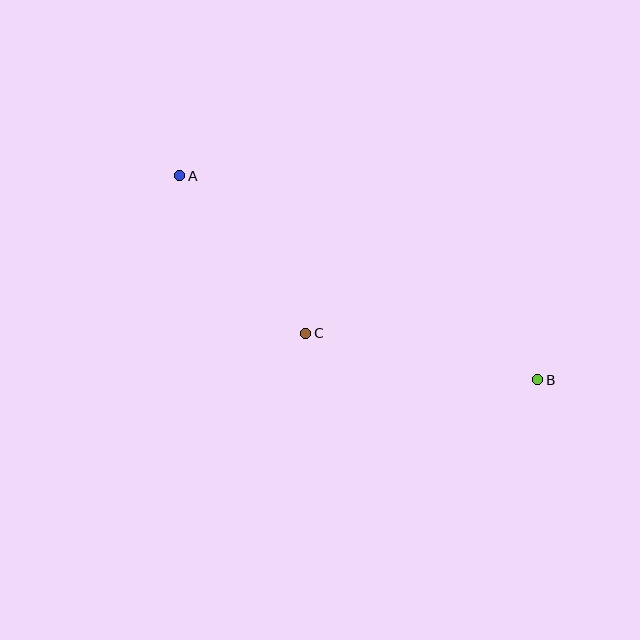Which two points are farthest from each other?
Points A and B are farthest from each other.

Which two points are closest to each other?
Points A and C are closest to each other.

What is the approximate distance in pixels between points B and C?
The distance between B and C is approximately 237 pixels.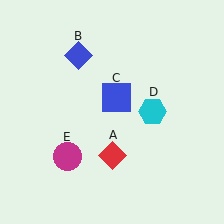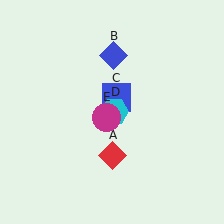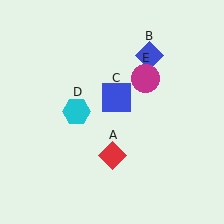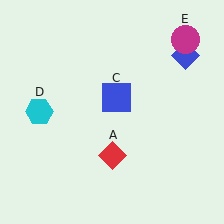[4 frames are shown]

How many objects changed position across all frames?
3 objects changed position: blue diamond (object B), cyan hexagon (object D), magenta circle (object E).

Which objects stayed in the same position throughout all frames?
Red diamond (object A) and blue square (object C) remained stationary.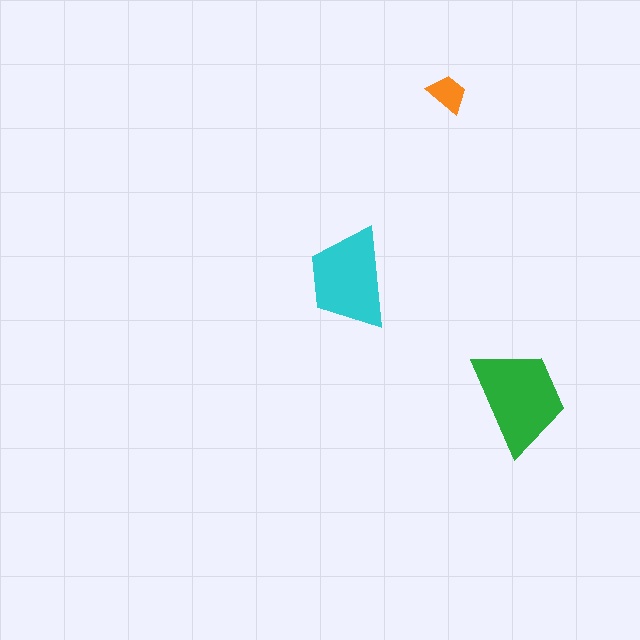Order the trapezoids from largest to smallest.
the green one, the cyan one, the orange one.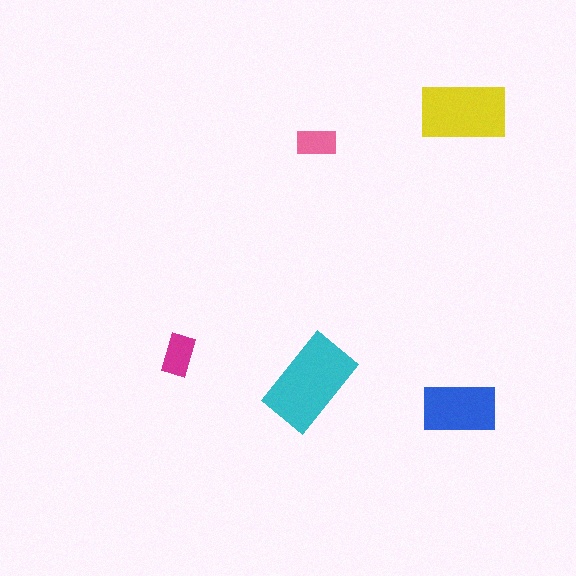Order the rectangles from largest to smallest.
the cyan one, the yellow one, the blue one, the magenta one, the pink one.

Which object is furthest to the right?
The yellow rectangle is rightmost.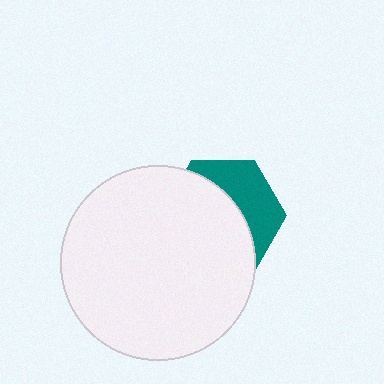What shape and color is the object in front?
The object in front is a white circle.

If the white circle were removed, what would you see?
You would see the complete teal hexagon.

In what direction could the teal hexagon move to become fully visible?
The teal hexagon could move toward the upper-right. That would shift it out from behind the white circle entirely.